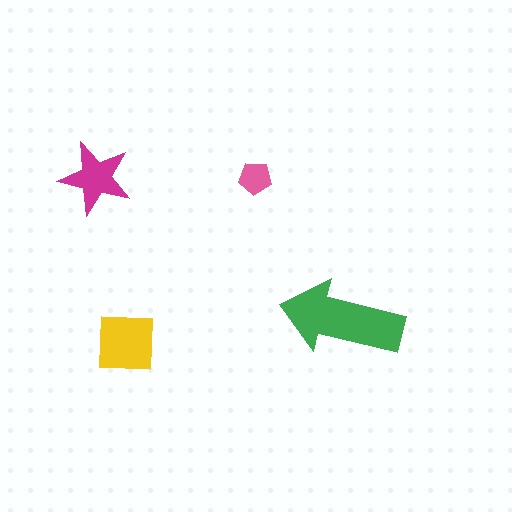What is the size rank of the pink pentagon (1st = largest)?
4th.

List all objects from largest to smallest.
The green arrow, the yellow square, the magenta star, the pink pentagon.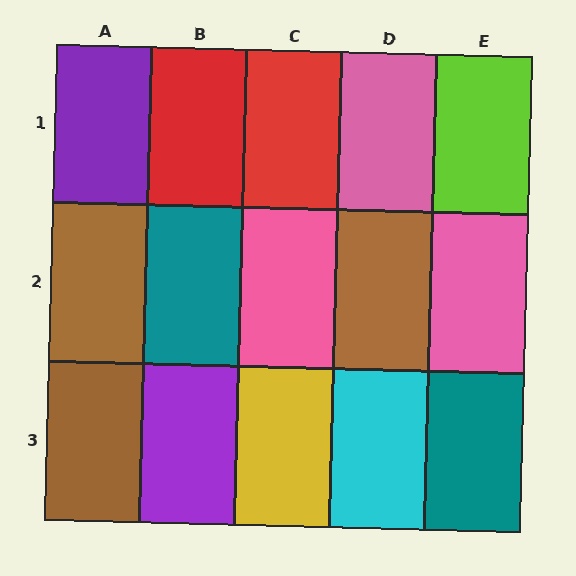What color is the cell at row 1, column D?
Pink.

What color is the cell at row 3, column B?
Purple.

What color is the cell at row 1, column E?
Lime.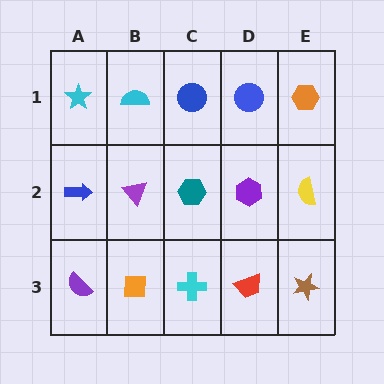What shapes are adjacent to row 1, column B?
A purple triangle (row 2, column B), a cyan star (row 1, column A), a blue circle (row 1, column C).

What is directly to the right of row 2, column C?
A purple hexagon.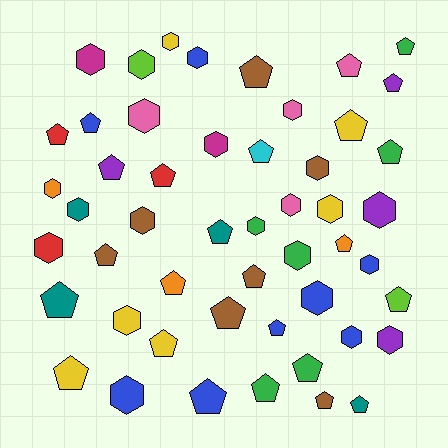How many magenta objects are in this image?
There are 2 magenta objects.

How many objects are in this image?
There are 50 objects.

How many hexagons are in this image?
There are 23 hexagons.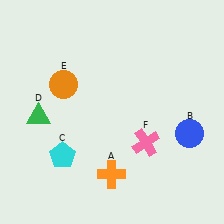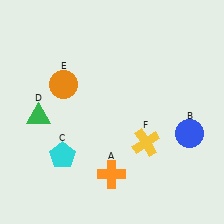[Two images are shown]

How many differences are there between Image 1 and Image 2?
There is 1 difference between the two images.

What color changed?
The cross (F) changed from pink in Image 1 to yellow in Image 2.